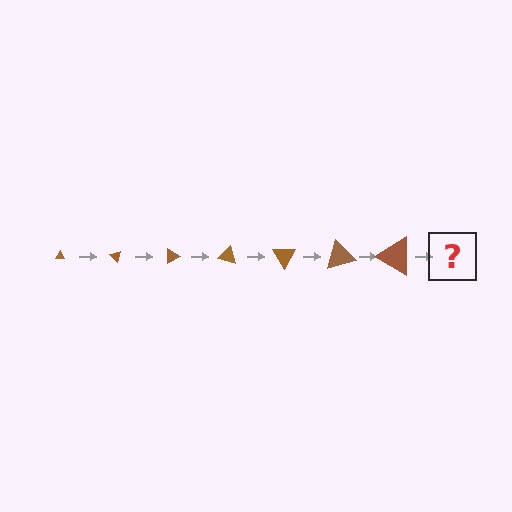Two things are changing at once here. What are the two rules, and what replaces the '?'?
The two rules are that the triangle grows larger each step and it rotates 45 degrees each step. The '?' should be a triangle, larger than the previous one and rotated 315 degrees from the start.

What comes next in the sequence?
The next element should be a triangle, larger than the previous one and rotated 315 degrees from the start.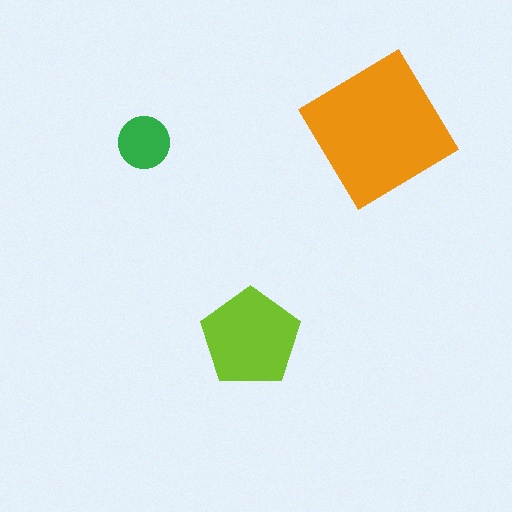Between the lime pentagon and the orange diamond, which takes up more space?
The orange diamond.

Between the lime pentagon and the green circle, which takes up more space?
The lime pentagon.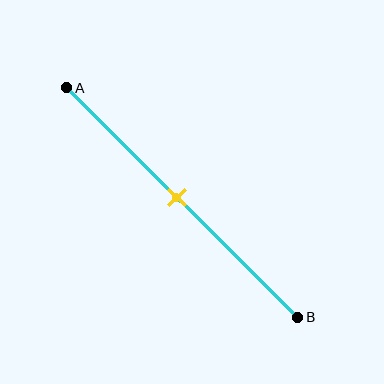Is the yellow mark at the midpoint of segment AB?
Yes, the mark is approximately at the midpoint.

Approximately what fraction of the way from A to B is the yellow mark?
The yellow mark is approximately 50% of the way from A to B.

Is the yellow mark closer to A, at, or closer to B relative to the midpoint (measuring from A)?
The yellow mark is approximately at the midpoint of segment AB.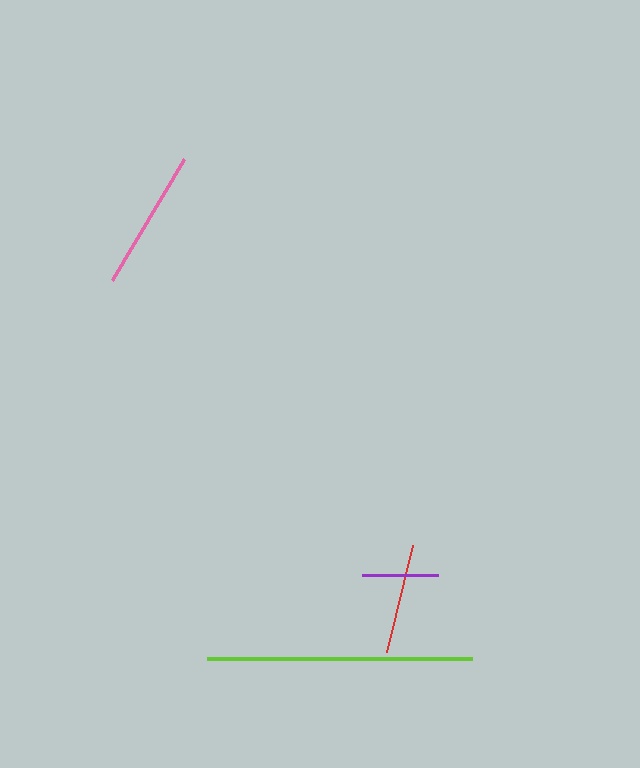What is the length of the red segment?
The red segment is approximately 110 pixels long.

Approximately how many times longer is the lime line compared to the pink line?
The lime line is approximately 1.9 times the length of the pink line.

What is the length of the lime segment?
The lime segment is approximately 265 pixels long.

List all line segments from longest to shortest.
From longest to shortest: lime, pink, red, purple.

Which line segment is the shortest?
The purple line is the shortest at approximately 76 pixels.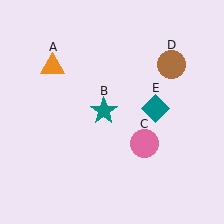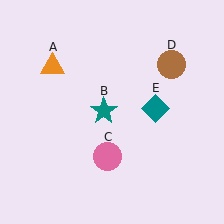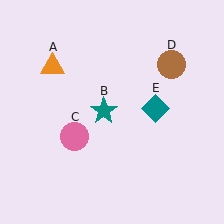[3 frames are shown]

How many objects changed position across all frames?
1 object changed position: pink circle (object C).